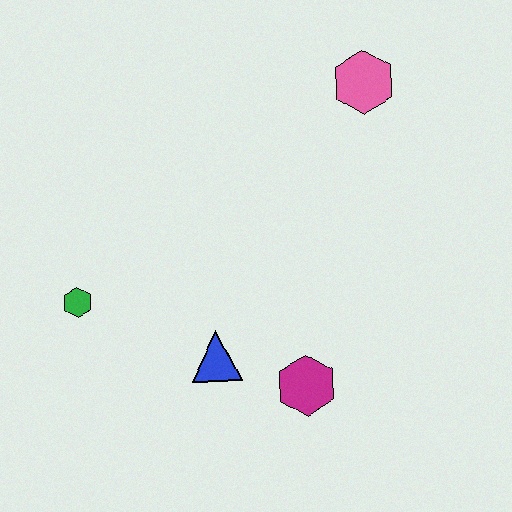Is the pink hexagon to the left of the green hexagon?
No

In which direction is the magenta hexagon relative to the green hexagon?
The magenta hexagon is to the right of the green hexagon.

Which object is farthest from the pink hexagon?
The green hexagon is farthest from the pink hexagon.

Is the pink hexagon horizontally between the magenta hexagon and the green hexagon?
No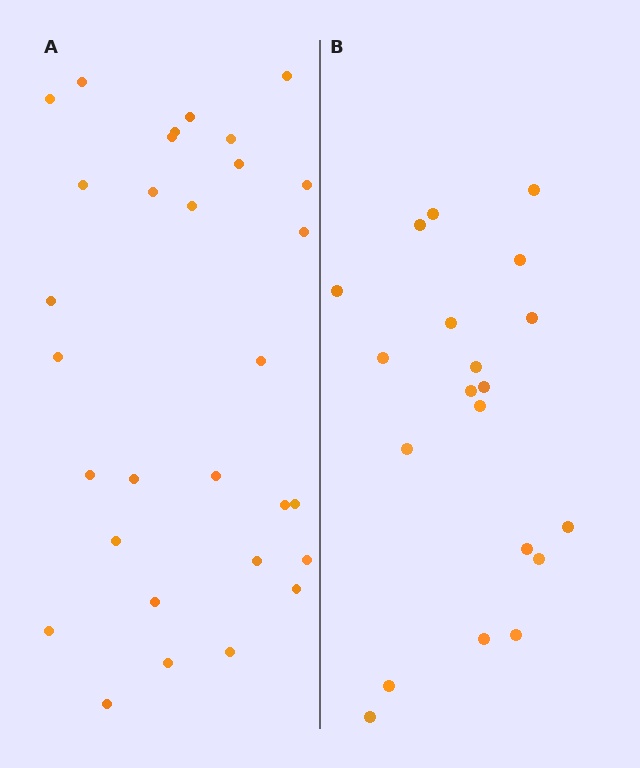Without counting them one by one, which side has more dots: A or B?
Region A (the left region) has more dots.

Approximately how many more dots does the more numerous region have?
Region A has roughly 10 or so more dots than region B.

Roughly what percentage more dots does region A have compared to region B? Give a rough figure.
About 50% more.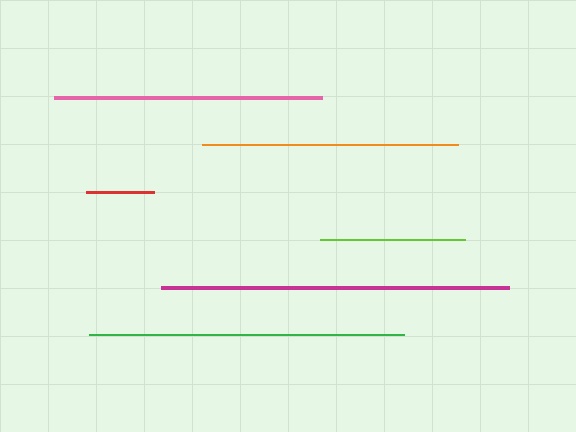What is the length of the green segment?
The green segment is approximately 316 pixels long.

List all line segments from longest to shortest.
From longest to shortest: magenta, green, pink, orange, lime, red.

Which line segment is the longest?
The magenta line is the longest at approximately 348 pixels.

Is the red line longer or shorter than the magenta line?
The magenta line is longer than the red line.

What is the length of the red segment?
The red segment is approximately 68 pixels long.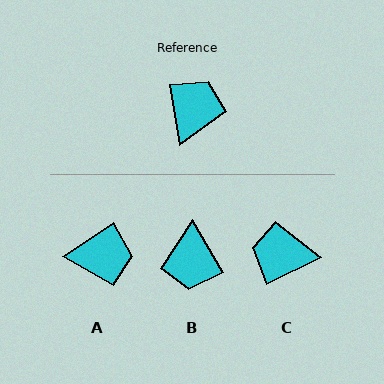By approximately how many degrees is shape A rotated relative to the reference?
Approximately 65 degrees clockwise.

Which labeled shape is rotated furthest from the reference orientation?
B, about 159 degrees away.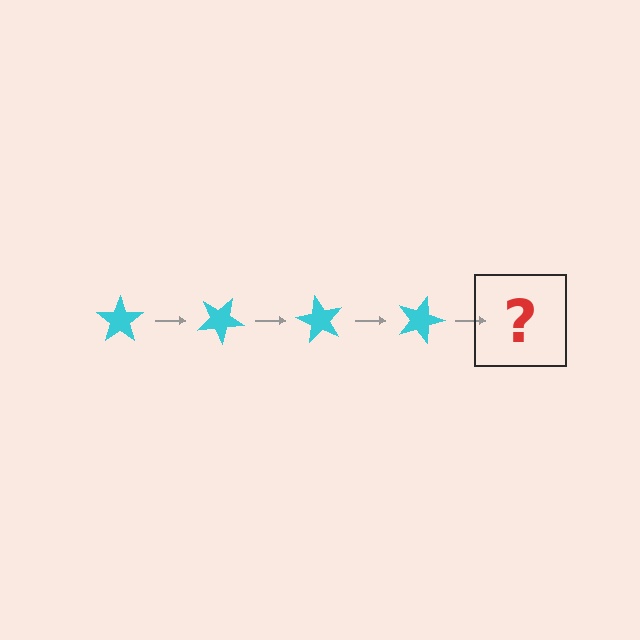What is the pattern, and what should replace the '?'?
The pattern is that the star rotates 30 degrees each step. The '?' should be a cyan star rotated 120 degrees.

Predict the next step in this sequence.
The next step is a cyan star rotated 120 degrees.